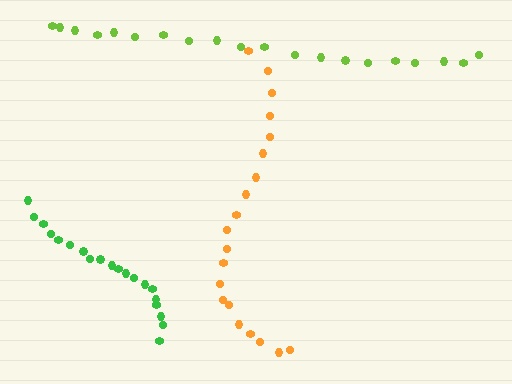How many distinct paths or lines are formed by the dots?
There are 3 distinct paths.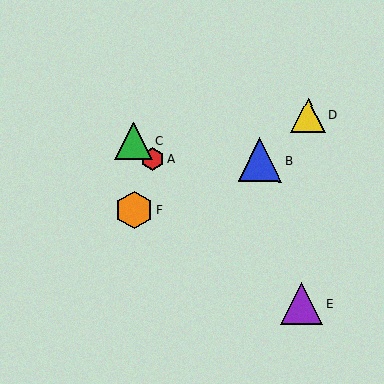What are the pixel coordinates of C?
Object C is at (134, 141).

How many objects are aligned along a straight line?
3 objects (A, C, E) are aligned along a straight line.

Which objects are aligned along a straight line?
Objects A, C, E are aligned along a straight line.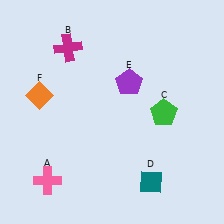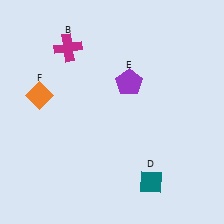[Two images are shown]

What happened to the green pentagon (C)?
The green pentagon (C) was removed in Image 2. It was in the bottom-right area of Image 1.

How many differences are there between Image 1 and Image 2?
There are 2 differences between the two images.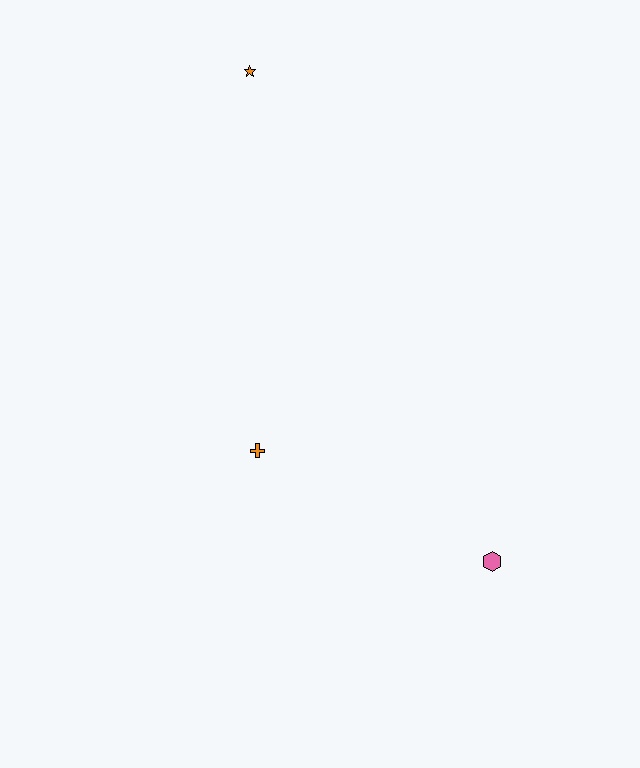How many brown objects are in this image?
There are no brown objects.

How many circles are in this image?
There are no circles.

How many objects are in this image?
There are 3 objects.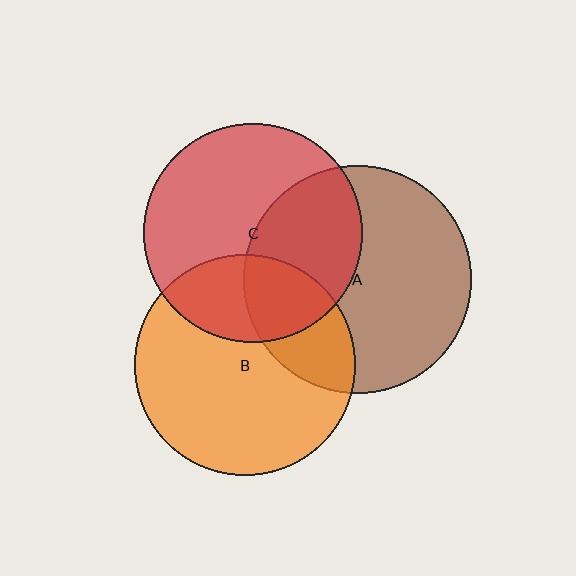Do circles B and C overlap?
Yes.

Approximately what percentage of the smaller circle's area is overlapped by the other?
Approximately 30%.